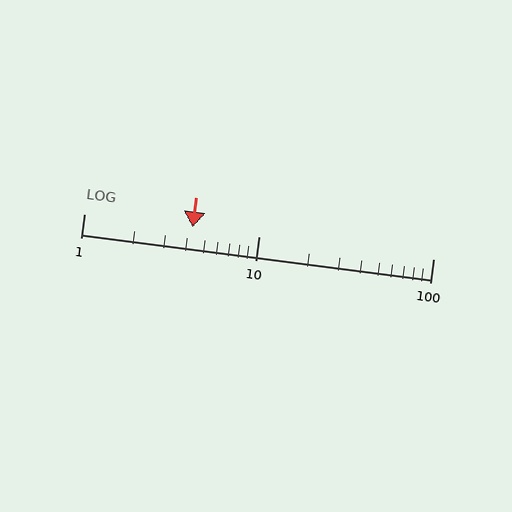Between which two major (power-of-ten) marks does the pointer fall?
The pointer is between 1 and 10.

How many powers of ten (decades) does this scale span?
The scale spans 2 decades, from 1 to 100.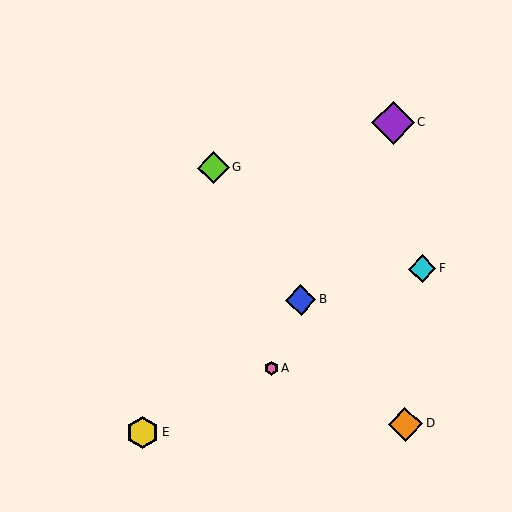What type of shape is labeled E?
Shape E is a yellow hexagon.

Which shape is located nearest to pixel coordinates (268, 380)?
The pink hexagon (labeled A) at (271, 368) is nearest to that location.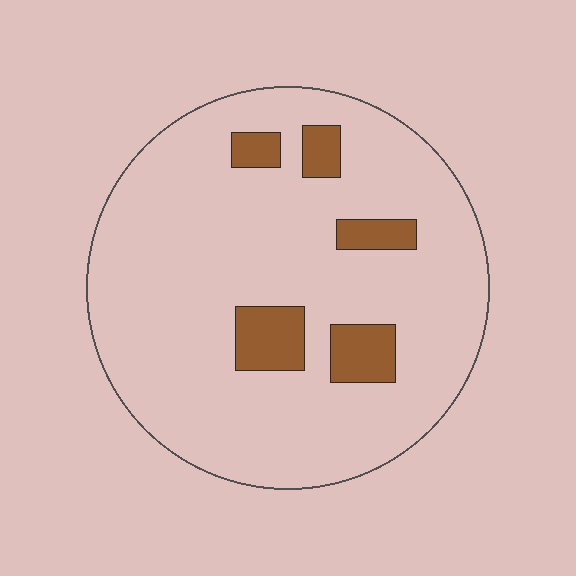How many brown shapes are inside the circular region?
5.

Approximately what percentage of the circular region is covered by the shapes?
Approximately 10%.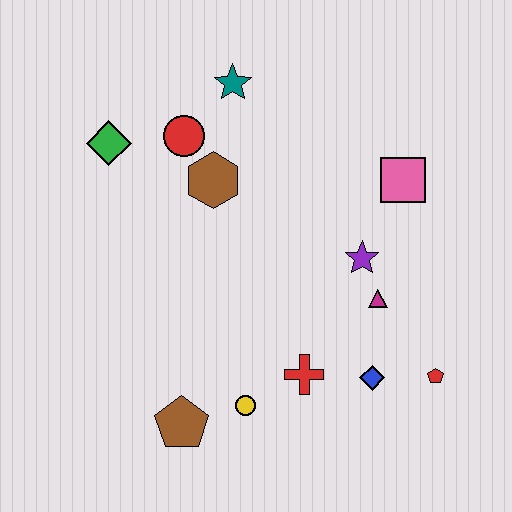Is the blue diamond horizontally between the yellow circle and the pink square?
Yes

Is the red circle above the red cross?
Yes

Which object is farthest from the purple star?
The green diamond is farthest from the purple star.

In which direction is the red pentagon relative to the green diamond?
The red pentagon is to the right of the green diamond.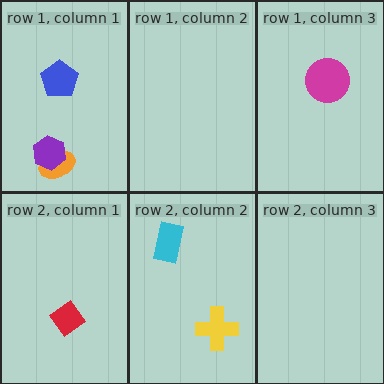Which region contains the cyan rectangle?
The row 2, column 2 region.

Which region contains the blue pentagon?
The row 1, column 1 region.